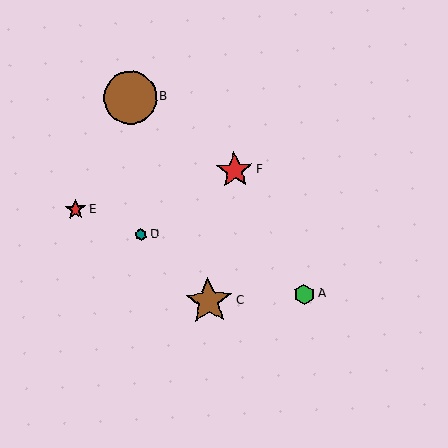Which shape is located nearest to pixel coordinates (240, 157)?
The red star (labeled F) at (234, 170) is nearest to that location.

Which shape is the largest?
The brown circle (labeled B) is the largest.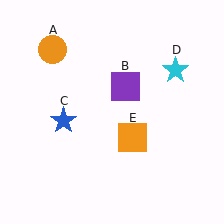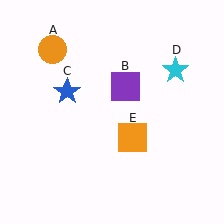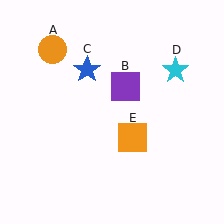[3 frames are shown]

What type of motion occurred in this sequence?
The blue star (object C) rotated clockwise around the center of the scene.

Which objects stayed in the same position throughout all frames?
Orange circle (object A) and purple square (object B) and cyan star (object D) and orange square (object E) remained stationary.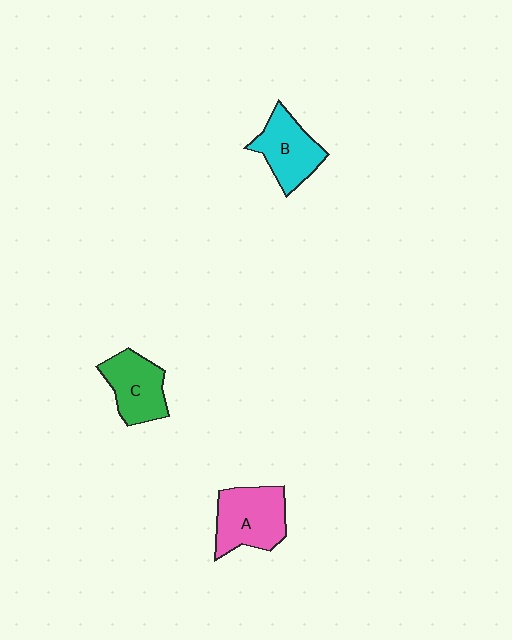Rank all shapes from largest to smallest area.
From largest to smallest: A (pink), B (cyan), C (green).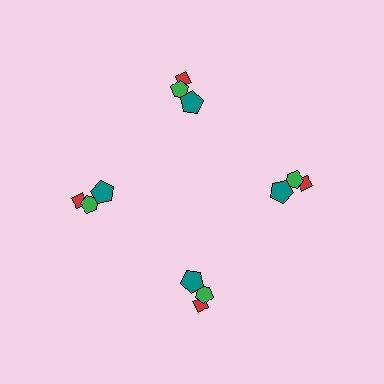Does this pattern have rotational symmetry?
Yes, this pattern has 4-fold rotational symmetry. It looks the same after rotating 90 degrees around the center.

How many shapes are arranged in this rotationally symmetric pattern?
There are 12 shapes, arranged in 4 groups of 3.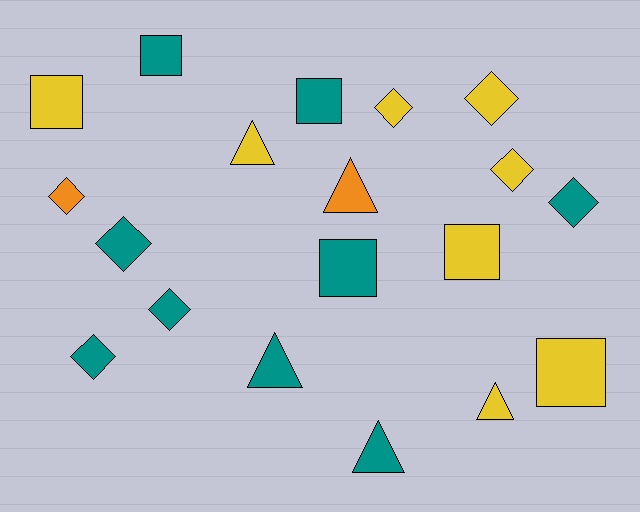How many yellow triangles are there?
There are 2 yellow triangles.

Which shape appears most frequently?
Diamond, with 8 objects.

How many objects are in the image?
There are 19 objects.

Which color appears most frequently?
Teal, with 9 objects.